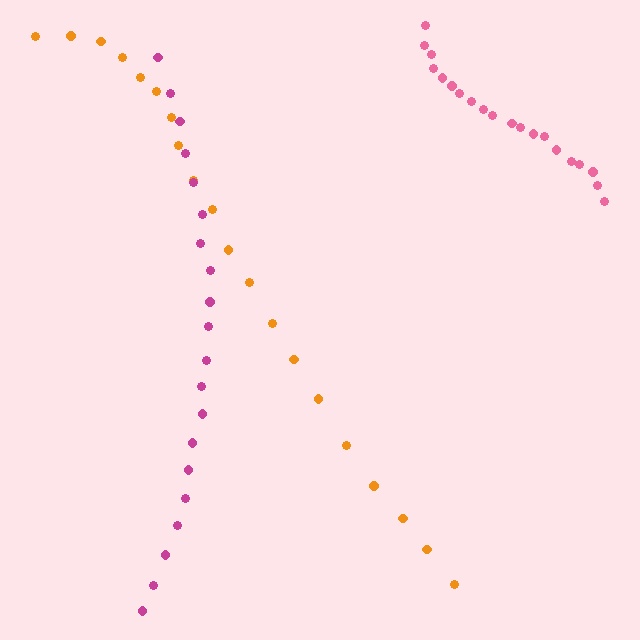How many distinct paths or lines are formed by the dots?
There are 3 distinct paths.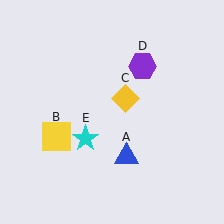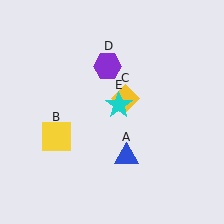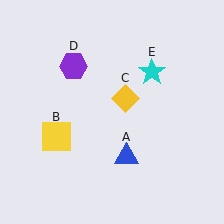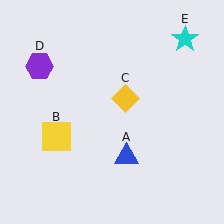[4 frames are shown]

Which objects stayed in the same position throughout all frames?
Blue triangle (object A) and yellow square (object B) and yellow diamond (object C) remained stationary.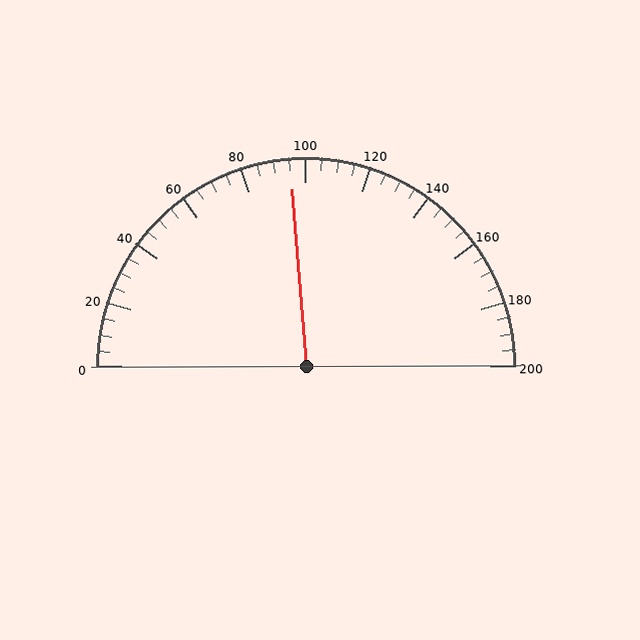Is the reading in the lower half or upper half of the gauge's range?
The reading is in the lower half of the range (0 to 200).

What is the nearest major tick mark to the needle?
The nearest major tick mark is 100.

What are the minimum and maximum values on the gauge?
The gauge ranges from 0 to 200.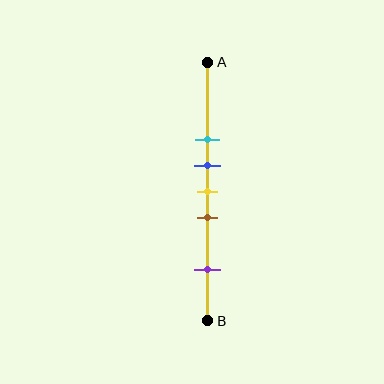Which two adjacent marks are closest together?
The blue and yellow marks are the closest adjacent pair.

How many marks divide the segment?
There are 5 marks dividing the segment.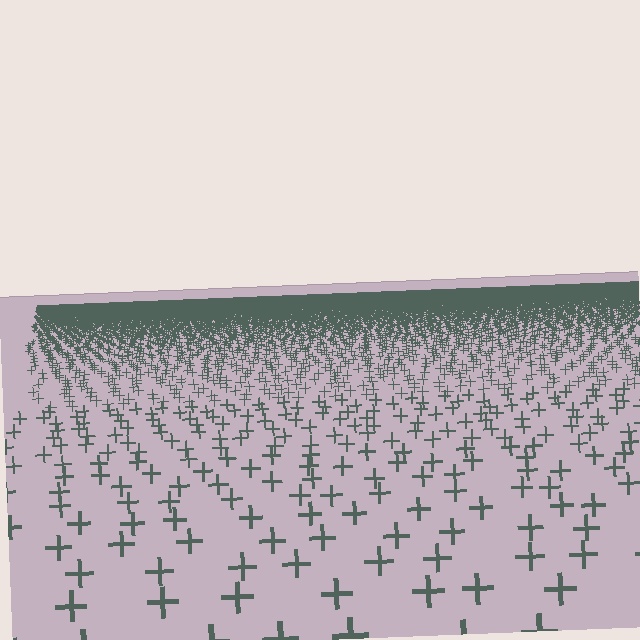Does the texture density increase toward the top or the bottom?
Density increases toward the top.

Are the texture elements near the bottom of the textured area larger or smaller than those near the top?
Larger. Near the bottom, elements are closer to the viewer and appear at a bigger on-screen size.